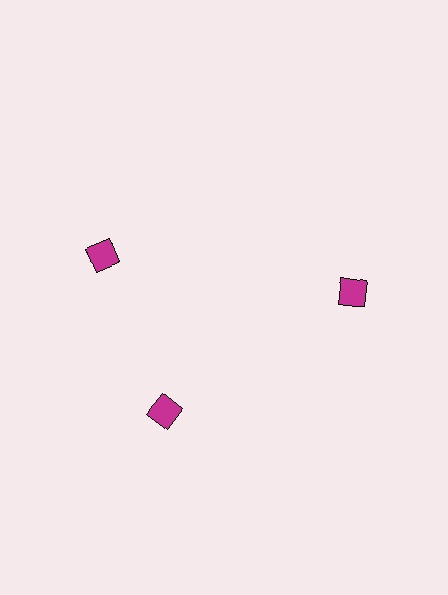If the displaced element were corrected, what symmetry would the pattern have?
It would have 3-fold rotational symmetry — the pattern would map onto itself every 120 degrees.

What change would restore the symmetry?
The symmetry would be restored by rotating it back into even spacing with its neighbors so that all 3 diamonds sit at equal angles and equal distance from the center.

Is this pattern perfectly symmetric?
No. The 3 magenta diamonds are arranged in a ring, but one element near the 11 o'clock position is rotated out of alignment along the ring, breaking the 3-fold rotational symmetry.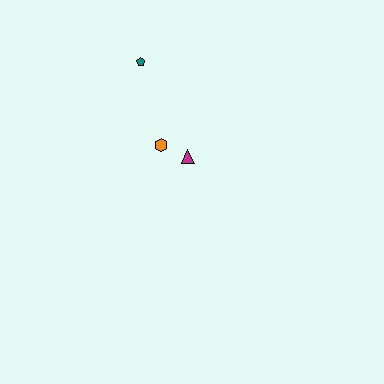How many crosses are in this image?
There are no crosses.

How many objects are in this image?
There are 3 objects.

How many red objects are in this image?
There are no red objects.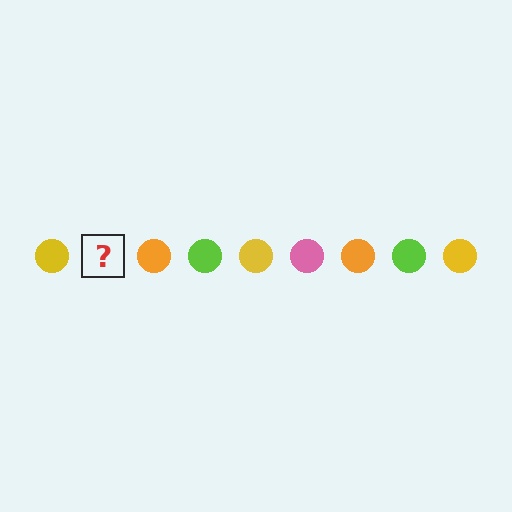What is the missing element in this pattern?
The missing element is a pink circle.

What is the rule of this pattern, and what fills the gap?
The rule is that the pattern cycles through yellow, pink, orange, lime circles. The gap should be filled with a pink circle.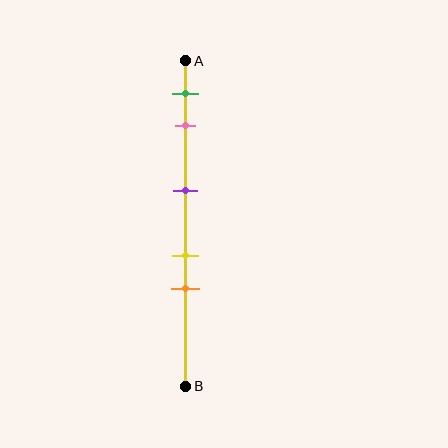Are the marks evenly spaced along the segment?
No, the marks are not evenly spaced.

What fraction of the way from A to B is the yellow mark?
The yellow mark is approximately 60% (0.6) of the way from A to B.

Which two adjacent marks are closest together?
The yellow and orange marks are the closest adjacent pair.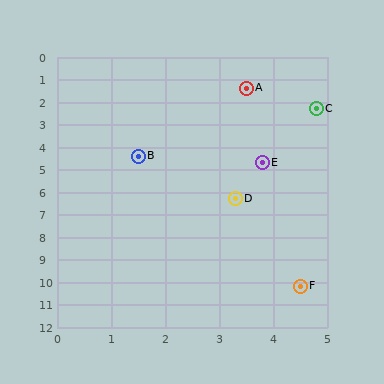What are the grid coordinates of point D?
Point D is at approximately (3.3, 6.3).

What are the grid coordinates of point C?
Point C is at approximately (4.8, 2.3).